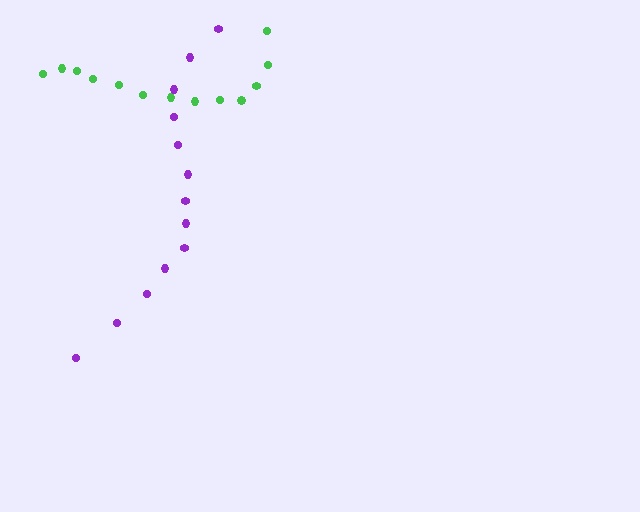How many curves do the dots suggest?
There are 2 distinct paths.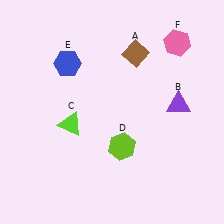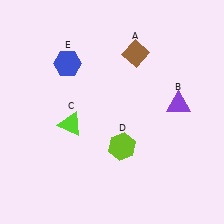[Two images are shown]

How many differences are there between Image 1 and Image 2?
There is 1 difference between the two images.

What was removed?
The pink hexagon (F) was removed in Image 2.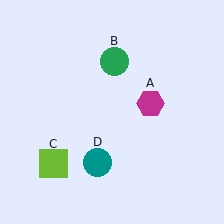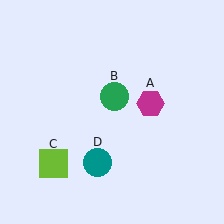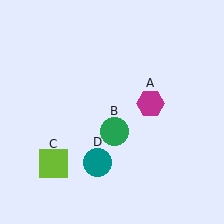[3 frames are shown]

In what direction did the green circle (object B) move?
The green circle (object B) moved down.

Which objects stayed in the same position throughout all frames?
Magenta hexagon (object A) and lime square (object C) and teal circle (object D) remained stationary.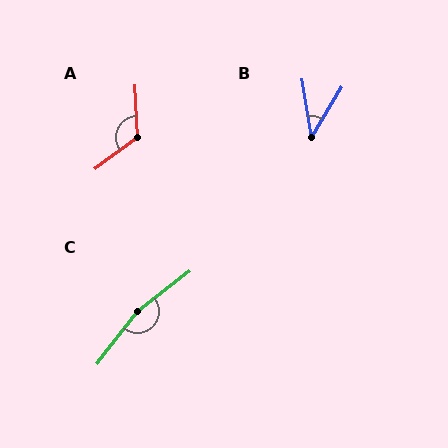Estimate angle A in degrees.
Approximately 124 degrees.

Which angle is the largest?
C, at approximately 165 degrees.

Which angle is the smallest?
B, at approximately 40 degrees.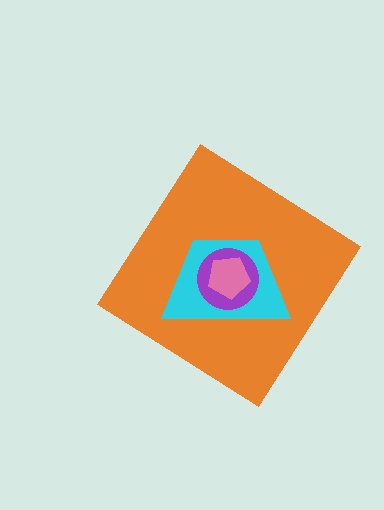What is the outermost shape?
The orange diamond.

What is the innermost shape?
The pink pentagon.